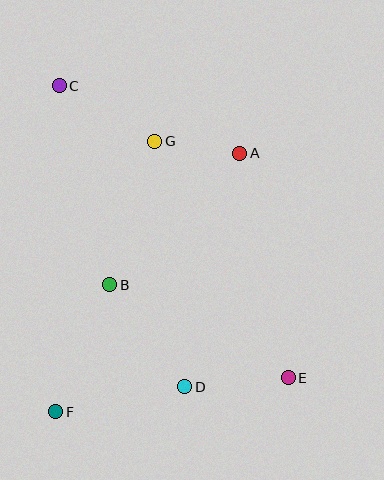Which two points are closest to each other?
Points A and G are closest to each other.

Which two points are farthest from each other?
Points C and E are farthest from each other.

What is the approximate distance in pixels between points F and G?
The distance between F and G is approximately 288 pixels.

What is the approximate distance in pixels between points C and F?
The distance between C and F is approximately 326 pixels.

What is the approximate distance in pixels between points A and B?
The distance between A and B is approximately 185 pixels.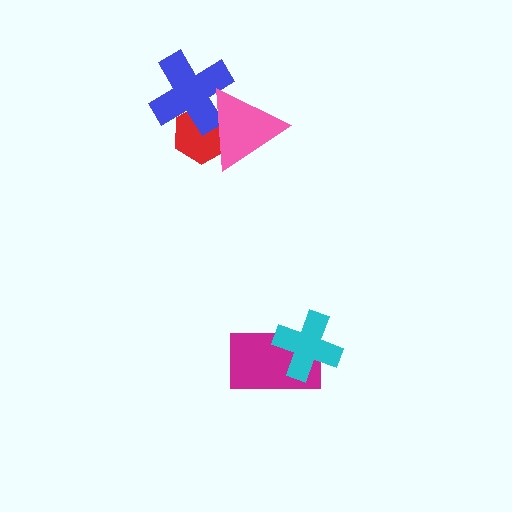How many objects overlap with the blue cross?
2 objects overlap with the blue cross.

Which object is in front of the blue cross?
The pink triangle is in front of the blue cross.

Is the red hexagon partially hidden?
Yes, it is partially covered by another shape.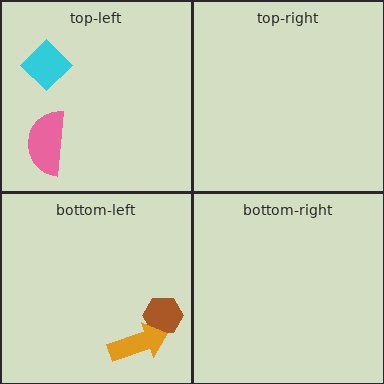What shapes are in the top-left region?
The pink semicircle, the cyan diamond.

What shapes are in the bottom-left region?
The brown hexagon, the orange arrow.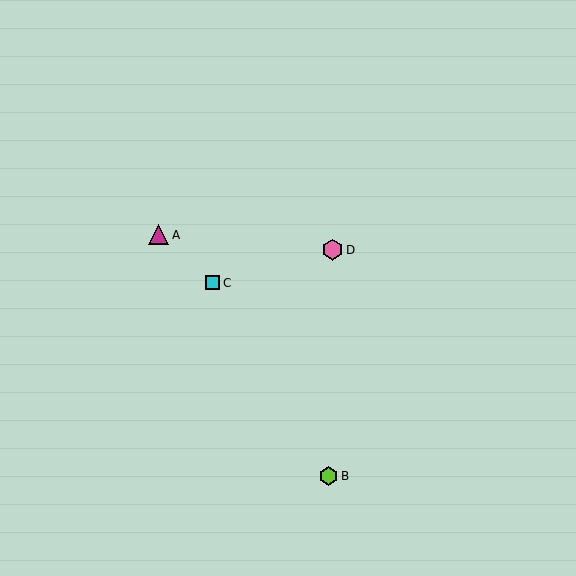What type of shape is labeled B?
Shape B is a lime hexagon.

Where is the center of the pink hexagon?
The center of the pink hexagon is at (332, 250).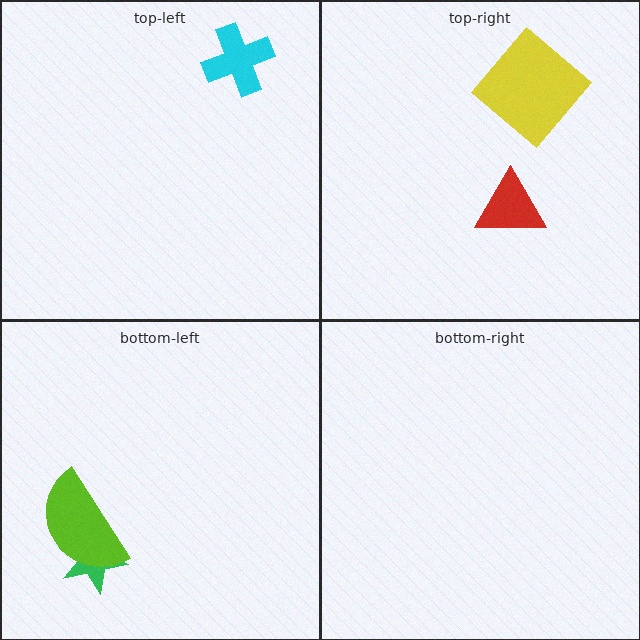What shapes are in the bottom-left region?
The green star, the lime semicircle.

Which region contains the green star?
The bottom-left region.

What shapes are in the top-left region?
The cyan cross.